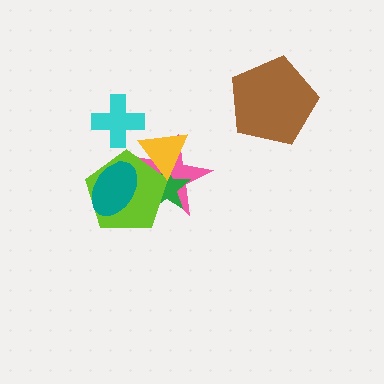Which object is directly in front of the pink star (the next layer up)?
The green star is directly in front of the pink star.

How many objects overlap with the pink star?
4 objects overlap with the pink star.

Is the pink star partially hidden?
Yes, it is partially covered by another shape.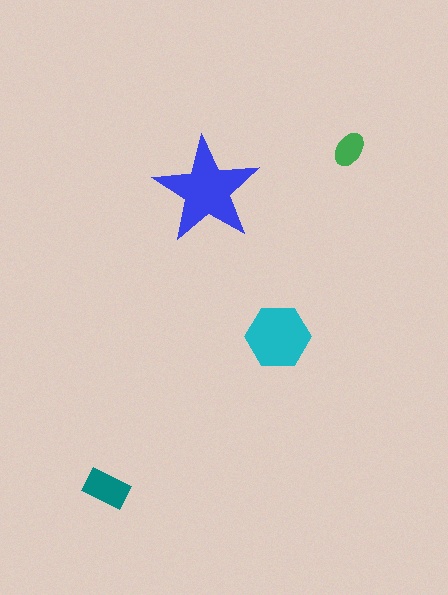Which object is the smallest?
The green ellipse.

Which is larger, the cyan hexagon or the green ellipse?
The cyan hexagon.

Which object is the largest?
The blue star.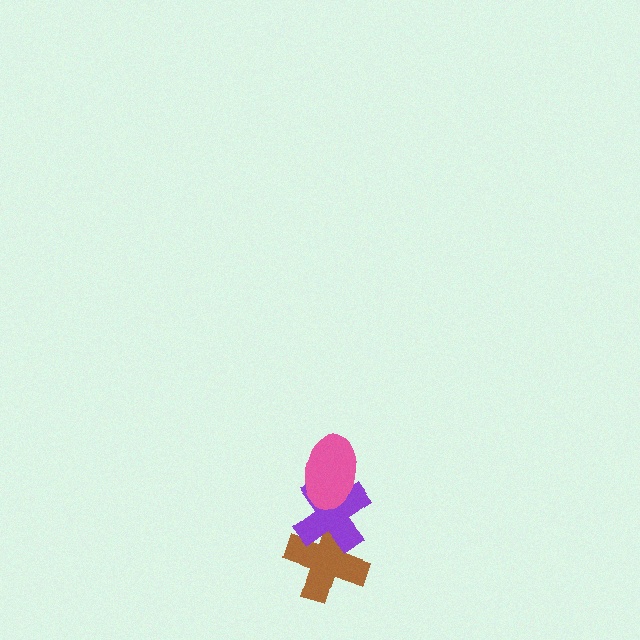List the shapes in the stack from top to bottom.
From top to bottom: the pink ellipse, the purple cross, the brown cross.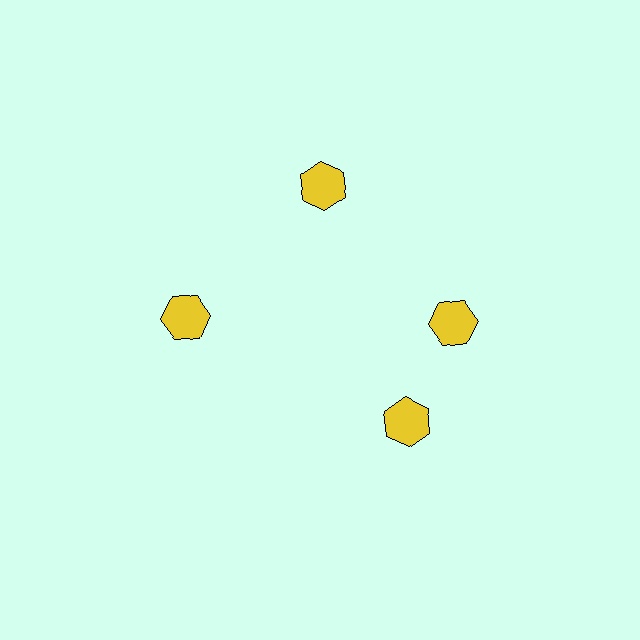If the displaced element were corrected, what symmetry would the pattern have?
It would have 4-fold rotational symmetry — the pattern would map onto itself every 90 degrees.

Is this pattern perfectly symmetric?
No. The 4 yellow hexagons are arranged in a ring, but one element near the 6 o'clock position is rotated out of alignment along the ring, breaking the 4-fold rotational symmetry.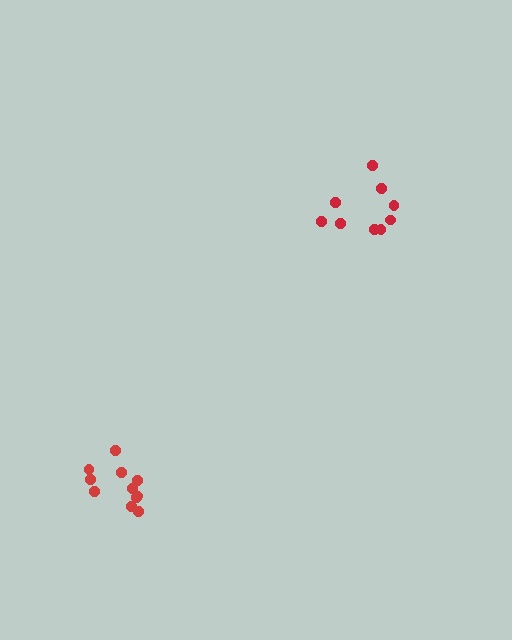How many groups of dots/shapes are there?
There are 2 groups.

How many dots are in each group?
Group 1: 11 dots, Group 2: 9 dots (20 total).